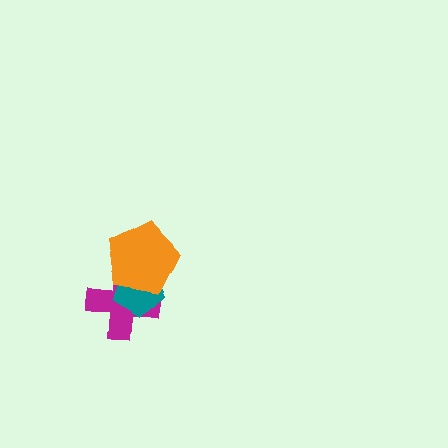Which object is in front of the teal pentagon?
The orange pentagon is in front of the teal pentagon.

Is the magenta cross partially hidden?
Yes, it is partially covered by another shape.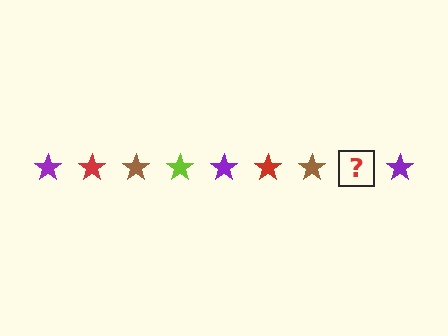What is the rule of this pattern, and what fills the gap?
The rule is that the pattern cycles through purple, red, brown, lime stars. The gap should be filled with a lime star.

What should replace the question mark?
The question mark should be replaced with a lime star.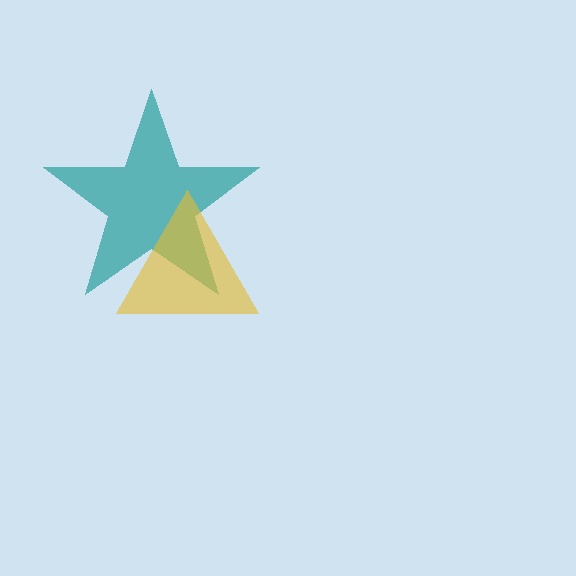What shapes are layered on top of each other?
The layered shapes are: a teal star, a yellow triangle.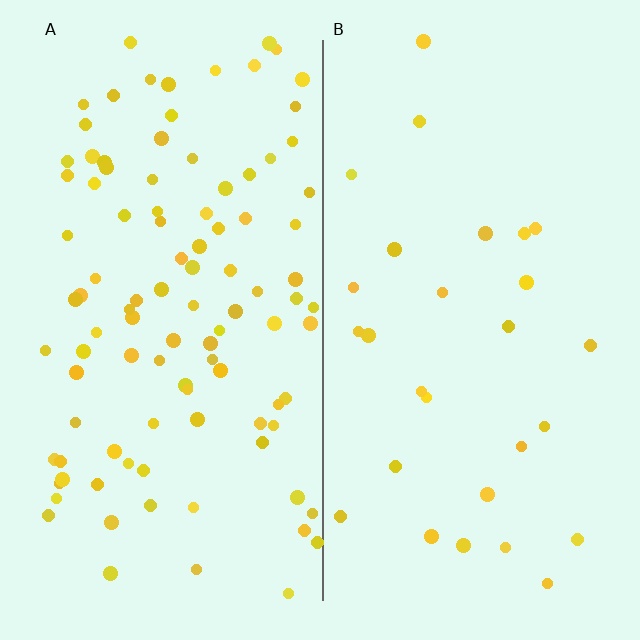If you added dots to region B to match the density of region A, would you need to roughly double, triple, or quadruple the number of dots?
Approximately quadruple.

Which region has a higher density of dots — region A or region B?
A (the left).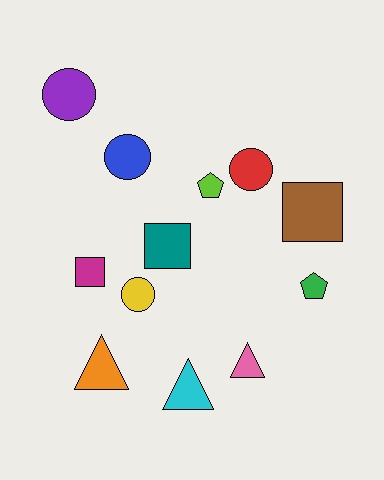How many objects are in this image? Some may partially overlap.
There are 12 objects.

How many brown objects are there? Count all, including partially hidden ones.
There is 1 brown object.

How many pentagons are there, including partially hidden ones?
There are 2 pentagons.